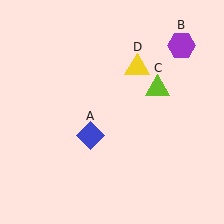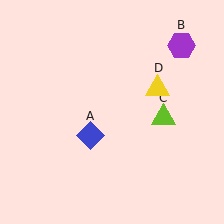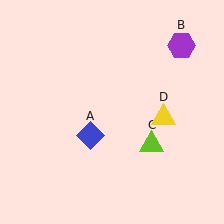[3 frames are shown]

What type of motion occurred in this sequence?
The lime triangle (object C), yellow triangle (object D) rotated clockwise around the center of the scene.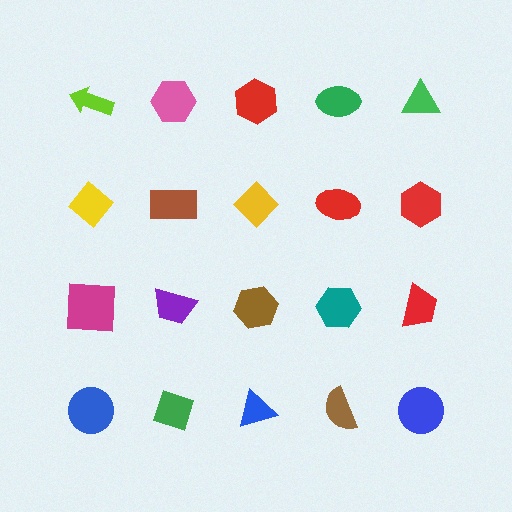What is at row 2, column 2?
A brown rectangle.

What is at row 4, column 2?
A green diamond.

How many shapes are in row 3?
5 shapes.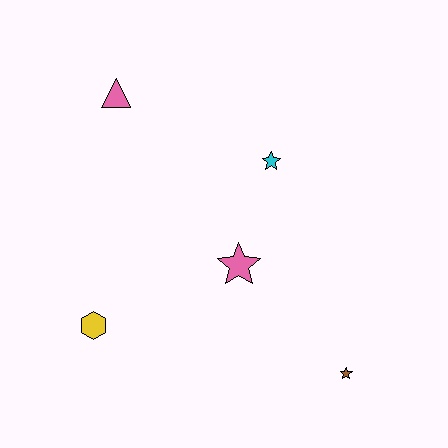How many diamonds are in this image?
There are no diamonds.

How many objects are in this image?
There are 5 objects.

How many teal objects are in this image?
There are no teal objects.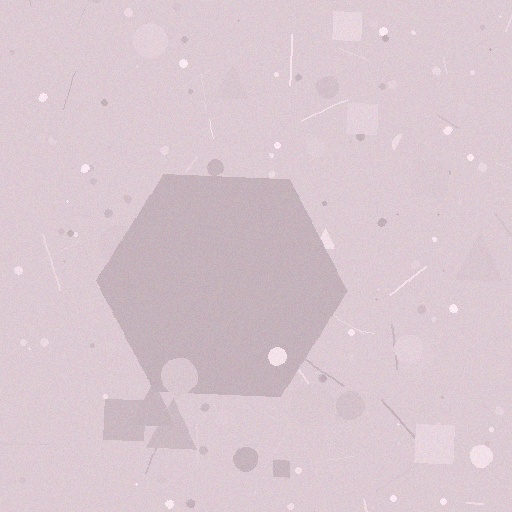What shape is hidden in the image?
A hexagon is hidden in the image.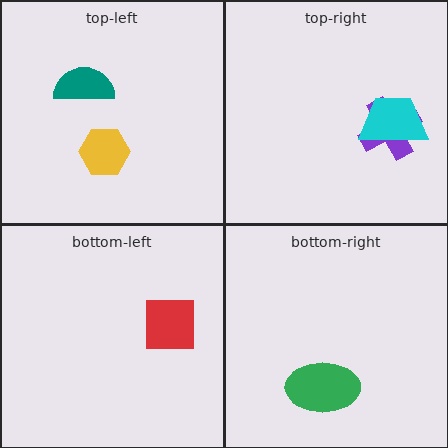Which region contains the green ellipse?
The bottom-right region.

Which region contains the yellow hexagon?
The top-left region.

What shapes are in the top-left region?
The teal semicircle, the yellow hexagon.